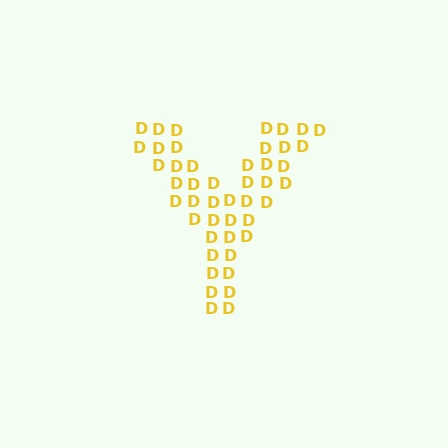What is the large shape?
The large shape is the letter Y.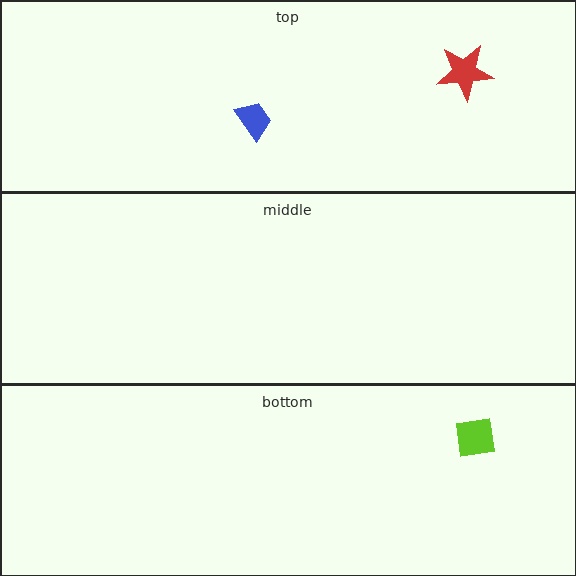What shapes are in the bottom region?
The lime square.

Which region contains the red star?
The top region.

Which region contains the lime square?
The bottom region.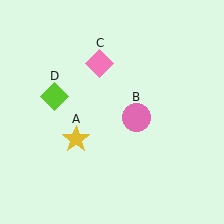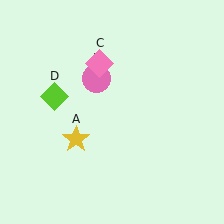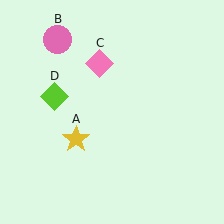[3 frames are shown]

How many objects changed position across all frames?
1 object changed position: pink circle (object B).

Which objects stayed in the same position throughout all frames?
Yellow star (object A) and pink diamond (object C) and lime diamond (object D) remained stationary.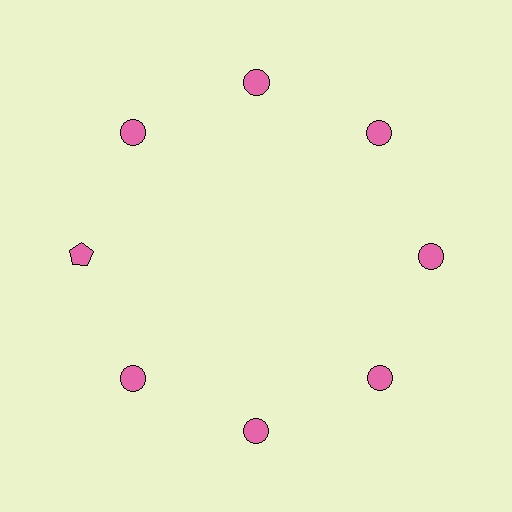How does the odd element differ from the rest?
It has a different shape: pentagon instead of circle.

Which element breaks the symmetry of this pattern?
The pink pentagon at roughly the 9 o'clock position breaks the symmetry. All other shapes are pink circles.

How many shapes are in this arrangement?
There are 8 shapes arranged in a ring pattern.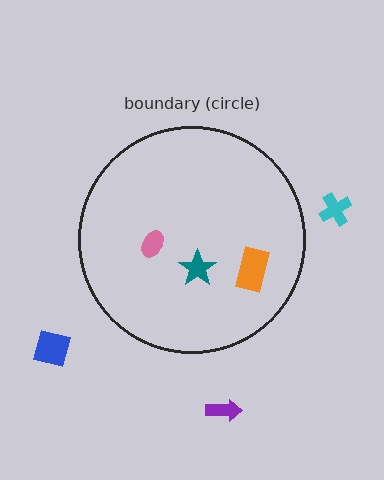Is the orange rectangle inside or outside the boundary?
Inside.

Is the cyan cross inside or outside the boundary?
Outside.